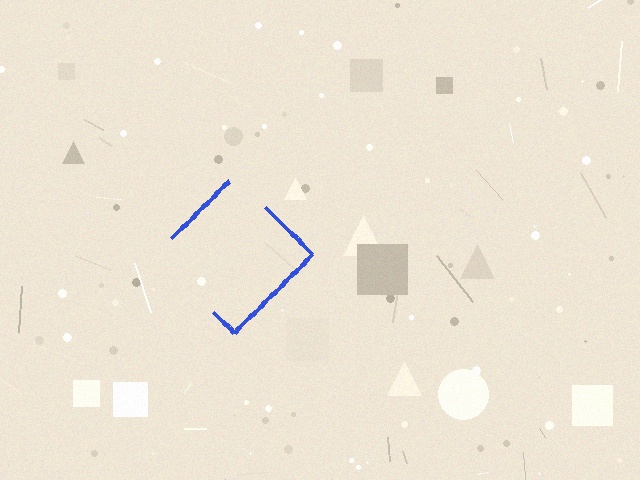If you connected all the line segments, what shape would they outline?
They would outline a diamond.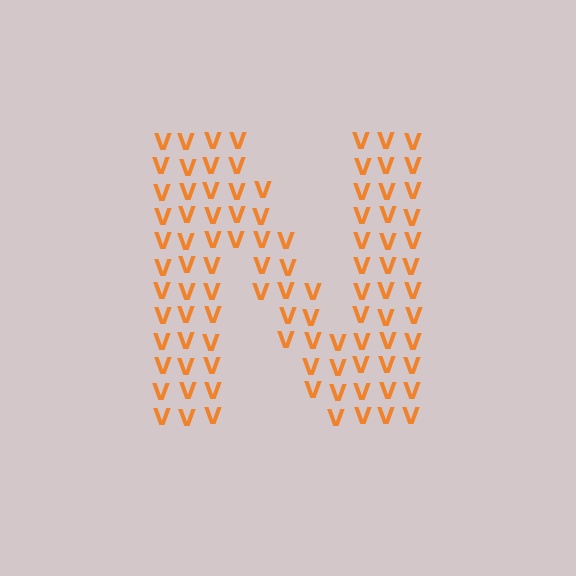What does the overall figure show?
The overall figure shows the letter N.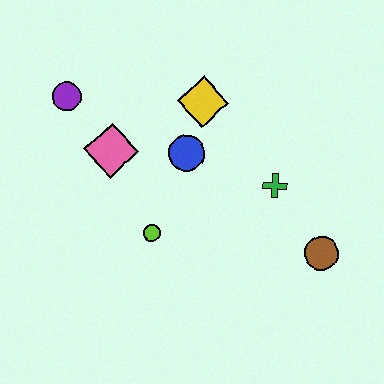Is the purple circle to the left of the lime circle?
Yes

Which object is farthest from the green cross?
The purple circle is farthest from the green cross.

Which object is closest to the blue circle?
The yellow diamond is closest to the blue circle.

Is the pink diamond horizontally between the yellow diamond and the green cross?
No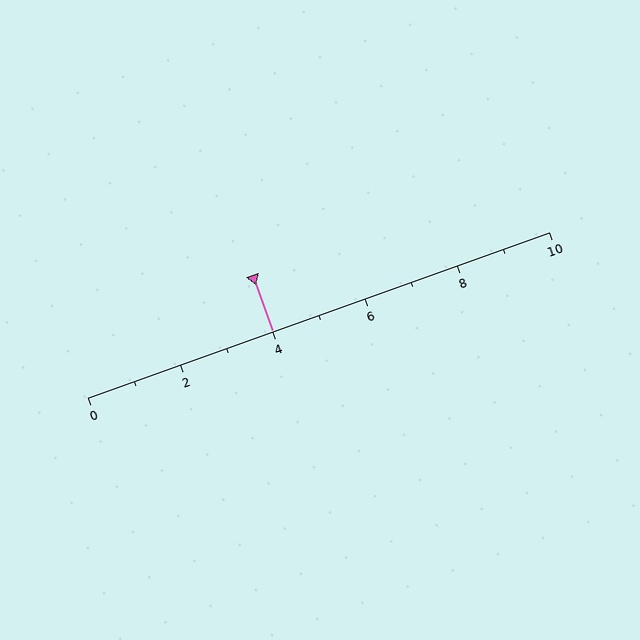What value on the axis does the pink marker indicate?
The marker indicates approximately 4.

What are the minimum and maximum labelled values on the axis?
The axis runs from 0 to 10.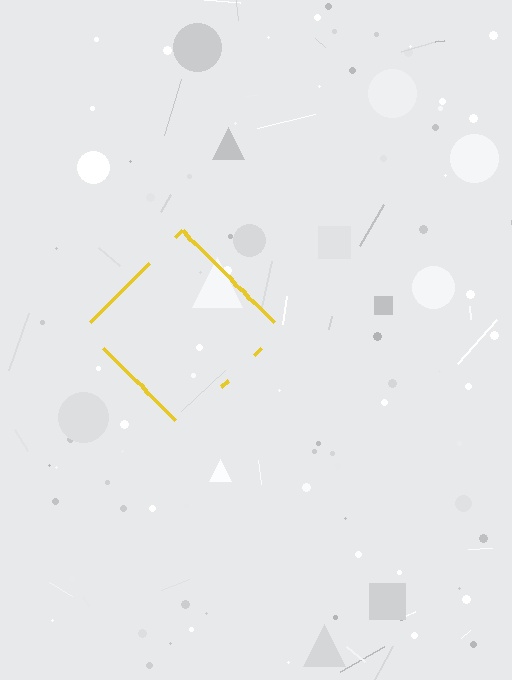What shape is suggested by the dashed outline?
The dashed outline suggests a diamond.